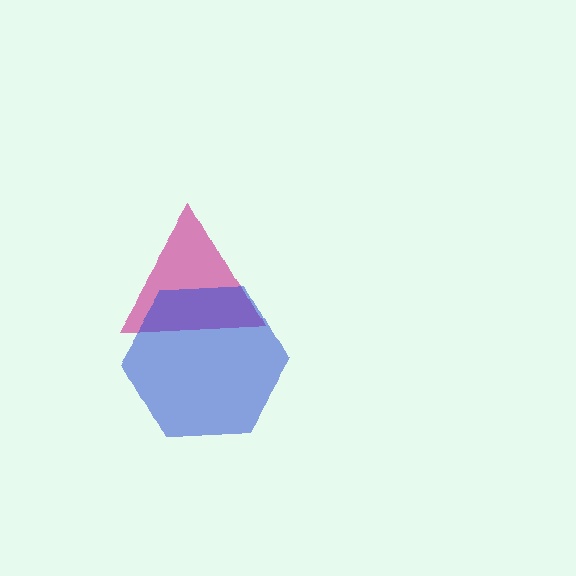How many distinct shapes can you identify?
There are 2 distinct shapes: a magenta triangle, a blue hexagon.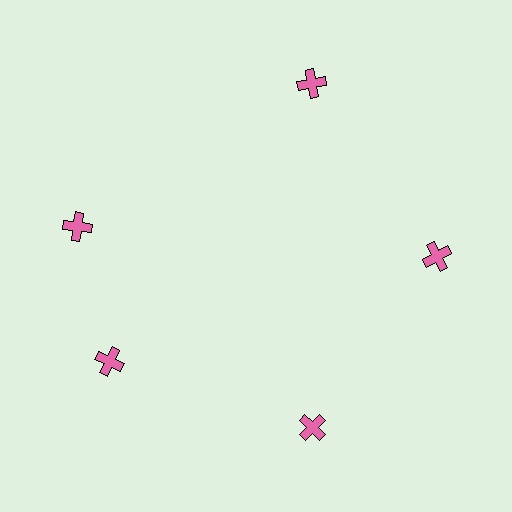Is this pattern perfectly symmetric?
No. The 5 pink crosses are arranged in a ring, but one element near the 10 o'clock position is rotated out of alignment along the ring, breaking the 5-fold rotational symmetry.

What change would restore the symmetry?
The symmetry would be restored by rotating it back into even spacing with its neighbors so that all 5 crosses sit at equal angles and equal distance from the center.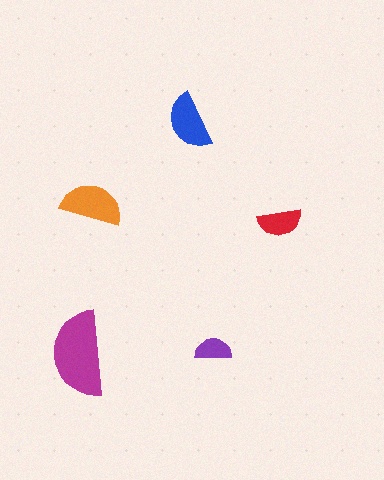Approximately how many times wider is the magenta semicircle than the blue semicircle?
About 1.5 times wider.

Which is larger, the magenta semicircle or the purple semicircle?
The magenta one.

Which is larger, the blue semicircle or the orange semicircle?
The orange one.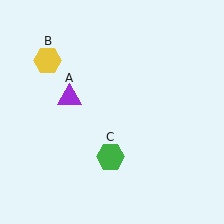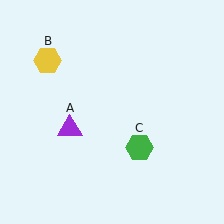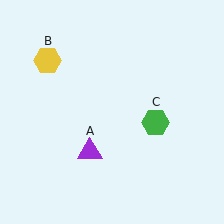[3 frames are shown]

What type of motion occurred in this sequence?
The purple triangle (object A), green hexagon (object C) rotated counterclockwise around the center of the scene.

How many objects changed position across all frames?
2 objects changed position: purple triangle (object A), green hexagon (object C).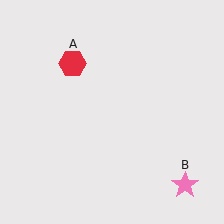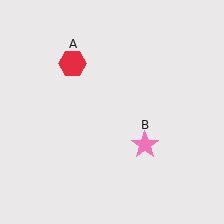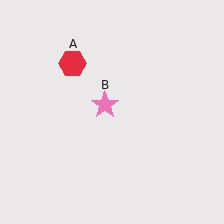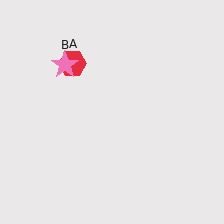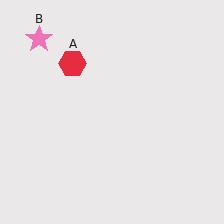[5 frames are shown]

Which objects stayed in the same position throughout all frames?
Red hexagon (object A) remained stationary.